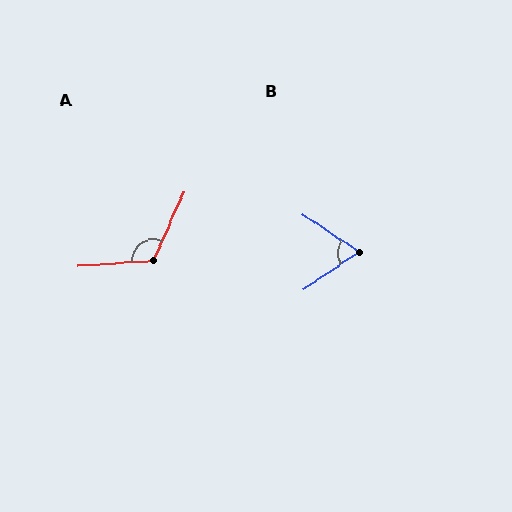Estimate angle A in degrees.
Approximately 119 degrees.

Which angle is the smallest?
B, at approximately 67 degrees.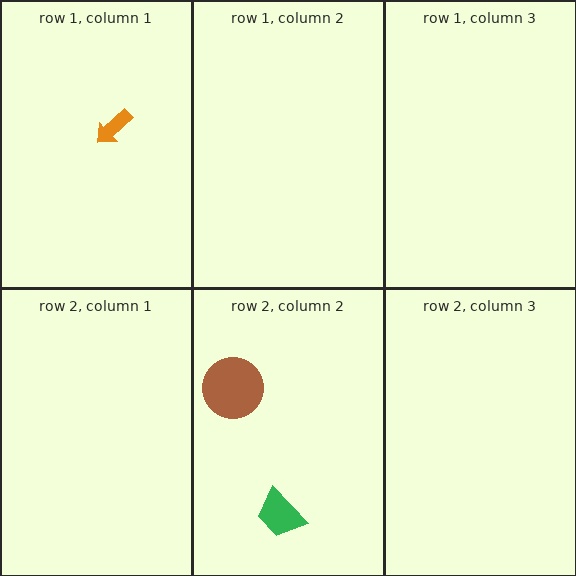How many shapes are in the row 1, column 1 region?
1.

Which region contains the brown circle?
The row 2, column 2 region.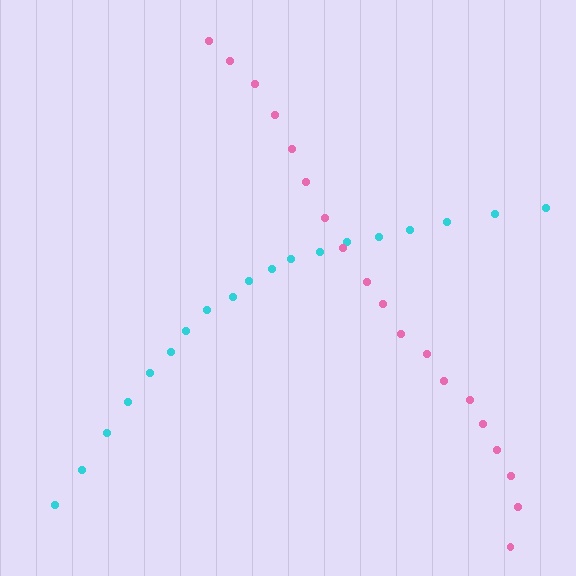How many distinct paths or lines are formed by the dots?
There are 2 distinct paths.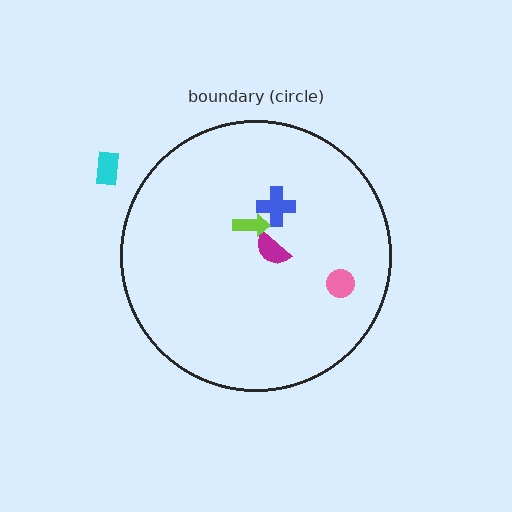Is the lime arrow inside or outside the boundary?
Inside.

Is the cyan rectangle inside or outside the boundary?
Outside.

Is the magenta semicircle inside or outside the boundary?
Inside.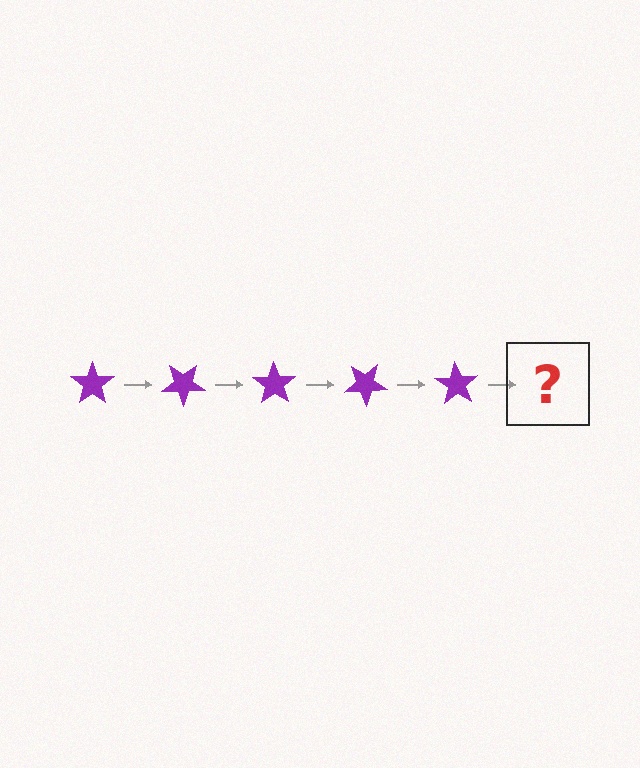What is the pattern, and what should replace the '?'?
The pattern is that the star rotates 35 degrees each step. The '?' should be a purple star rotated 175 degrees.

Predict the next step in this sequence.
The next step is a purple star rotated 175 degrees.